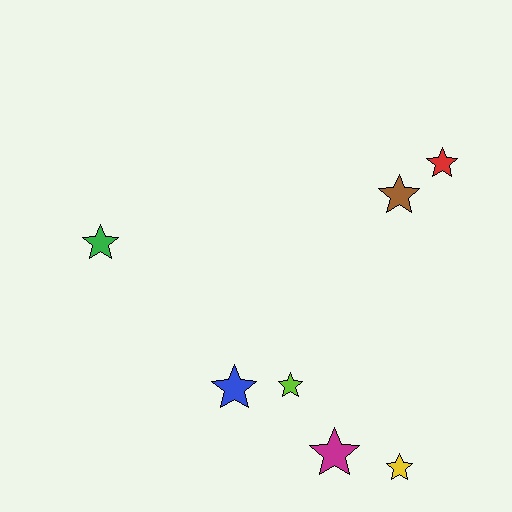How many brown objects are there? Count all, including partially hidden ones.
There is 1 brown object.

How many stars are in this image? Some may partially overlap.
There are 7 stars.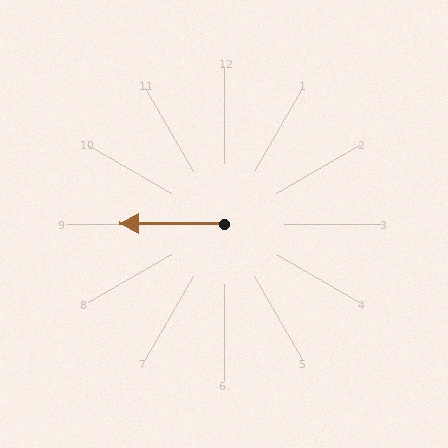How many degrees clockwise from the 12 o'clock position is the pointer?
Approximately 270 degrees.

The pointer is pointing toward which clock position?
Roughly 9 o'clock.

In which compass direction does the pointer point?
West.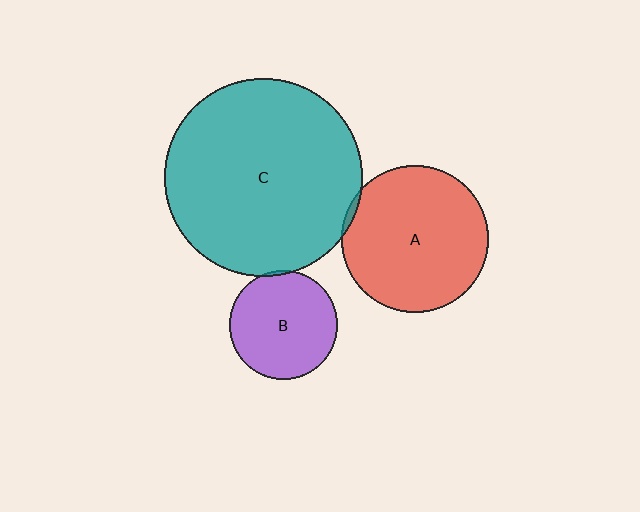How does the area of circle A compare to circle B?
Approximately 1.8 times.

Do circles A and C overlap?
Yes.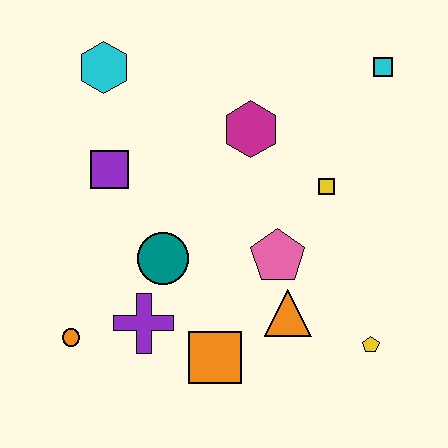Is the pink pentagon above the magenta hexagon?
No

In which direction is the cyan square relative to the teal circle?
The cyan square is to the right of the teal circle.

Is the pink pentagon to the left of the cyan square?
Yes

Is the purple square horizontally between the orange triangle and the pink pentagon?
No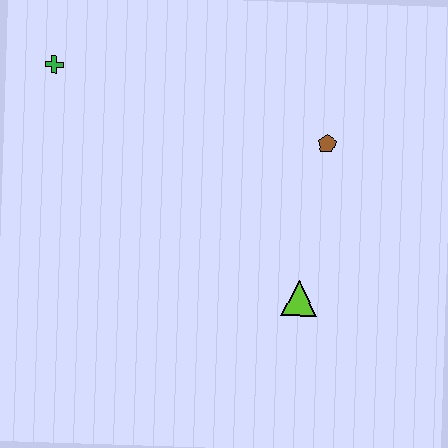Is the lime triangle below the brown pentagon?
Yes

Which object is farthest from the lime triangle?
The green cross is farthest from the lime triangle.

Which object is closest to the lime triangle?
The brown pentagon is closest to the lime triangle.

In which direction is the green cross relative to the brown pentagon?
The green cross is to the left of the brown pentagon.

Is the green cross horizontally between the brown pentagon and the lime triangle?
No